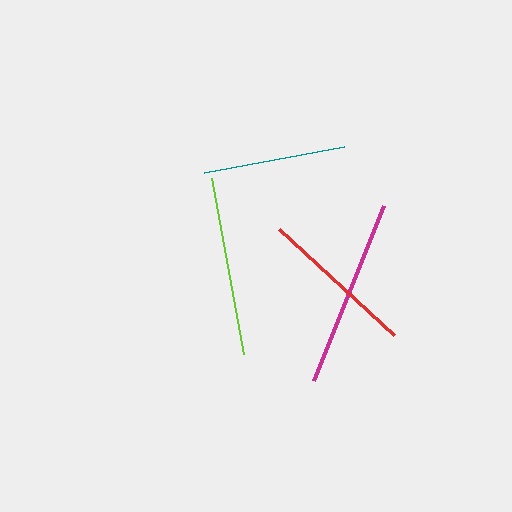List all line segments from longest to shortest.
From longest to shortest: magenta, lime, red, teal.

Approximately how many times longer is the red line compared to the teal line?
The red line is approximately 1.1 times the length of the teal line.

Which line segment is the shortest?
The teal line is the shortest at approximately 142 pixels.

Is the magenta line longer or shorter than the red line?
The magenta line is longer than the red line.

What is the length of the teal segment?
The teal segment is approximately 142 pixels long.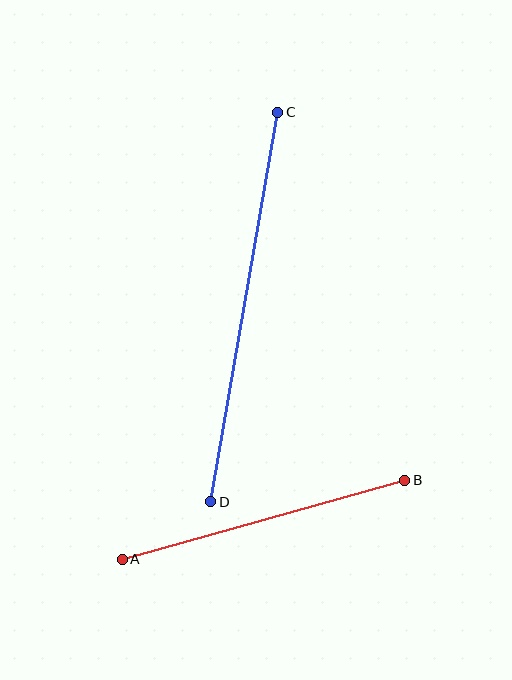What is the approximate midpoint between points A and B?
The midpoint is at approximately (263, 520) pixels.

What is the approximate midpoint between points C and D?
The midpoint is at approximately (244, 307) pixels.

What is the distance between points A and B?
The distance is approximately 293 pixels.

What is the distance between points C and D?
The distance is approximately 395 pixels.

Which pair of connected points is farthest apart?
Points C and D are farthest apart.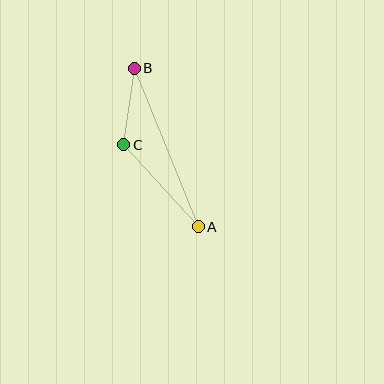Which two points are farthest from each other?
Points A and B are farthest from each other.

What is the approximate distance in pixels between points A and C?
The distance between A and C is approximately 111 pixels.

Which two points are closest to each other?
Points B and C are closest to each other.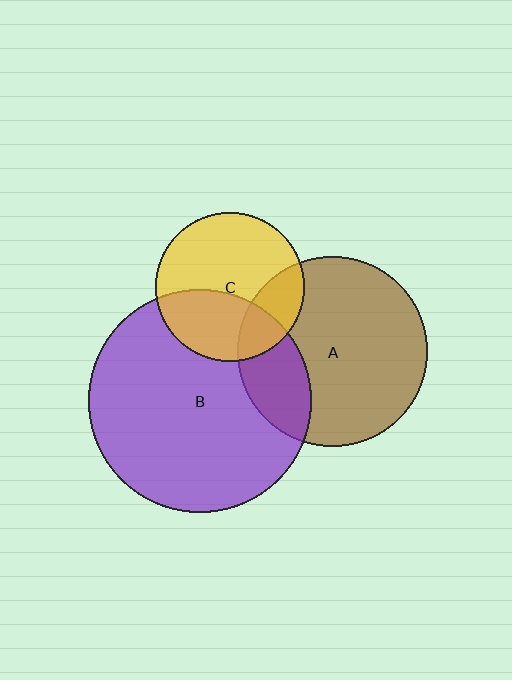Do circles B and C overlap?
Yes.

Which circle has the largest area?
Circle B (purple).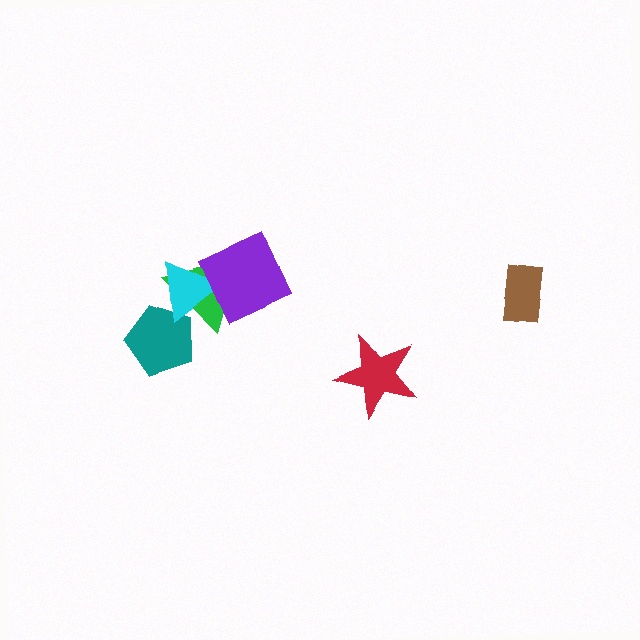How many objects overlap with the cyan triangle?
3 objects overlap with the cyan triangle.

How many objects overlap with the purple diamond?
2 objects overlap with the purple diamond.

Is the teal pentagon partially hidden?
Yes, it is partially covered by another shape.